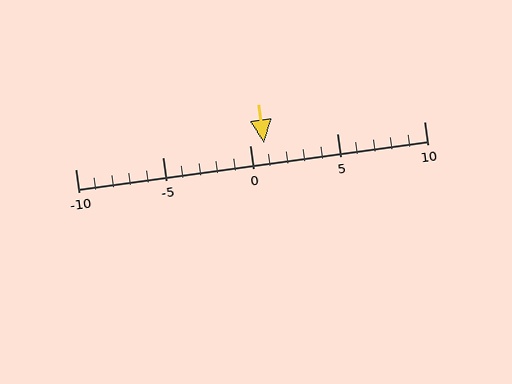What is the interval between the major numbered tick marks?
The major tick marks are spaced 5 units apart.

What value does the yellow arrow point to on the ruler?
The yellow arrow points to approximately 1.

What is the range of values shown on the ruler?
The ruler shows values from -10 to 10.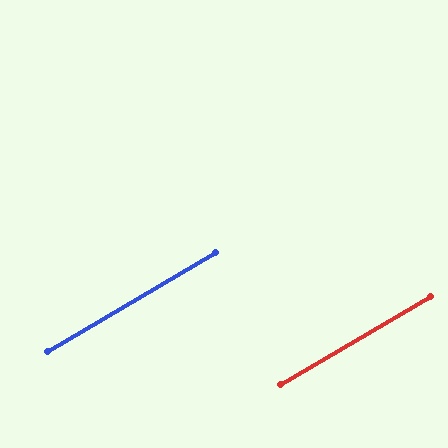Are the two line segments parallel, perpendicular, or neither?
Parallel — their directions differ by only 0.1°.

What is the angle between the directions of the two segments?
Approximately 0 degrees.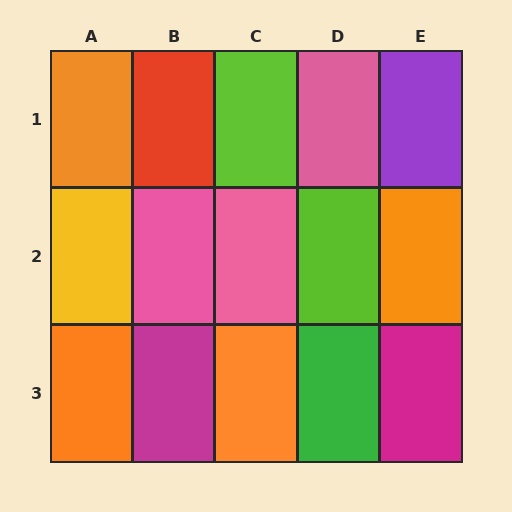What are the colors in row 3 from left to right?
Orange, magenta, orange, green, magenta.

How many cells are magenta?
2 cells are magenta.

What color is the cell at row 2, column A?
Yellow.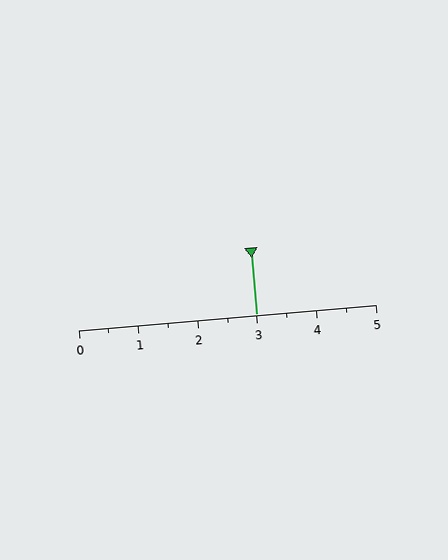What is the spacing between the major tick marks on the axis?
The major ticks are spaced 1 apart.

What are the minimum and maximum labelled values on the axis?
The axis runs from 0 to 5.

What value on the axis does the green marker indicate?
The marker indicates approximately 3.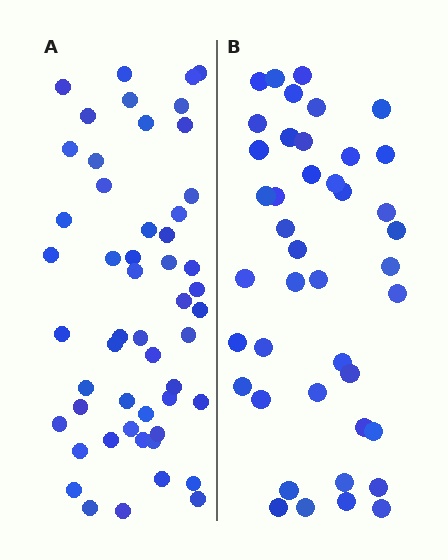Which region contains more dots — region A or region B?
Region A (the left region) has more dots.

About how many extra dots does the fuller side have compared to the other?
Region A has roughly 10 or so more dots than region B.